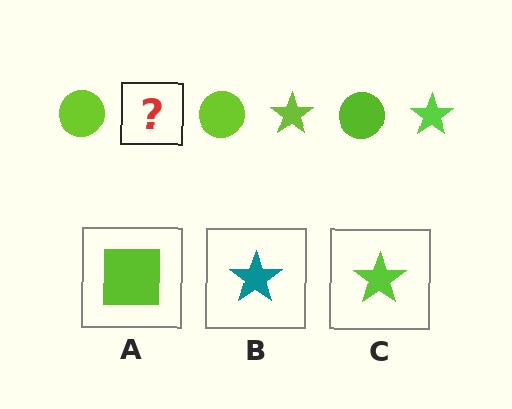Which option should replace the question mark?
Option C.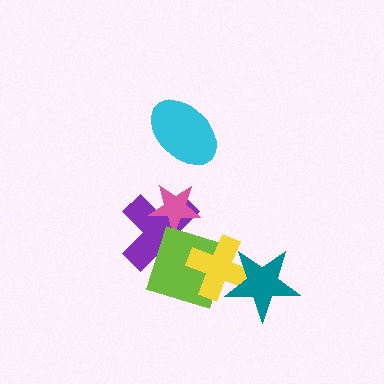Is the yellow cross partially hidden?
Yes, it is partially covered by another shape.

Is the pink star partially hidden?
Yes, it is partially covered by another shape.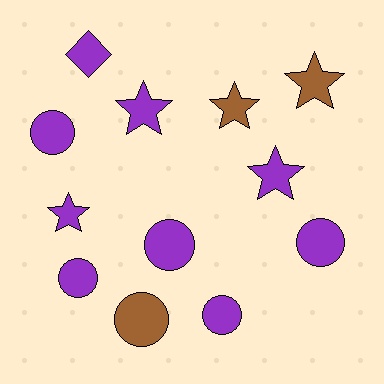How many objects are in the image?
There are 12 objects.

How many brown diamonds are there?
There are no brown diamonds.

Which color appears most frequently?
Purple, with 9 objects.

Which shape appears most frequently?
Circle, with 6 objects.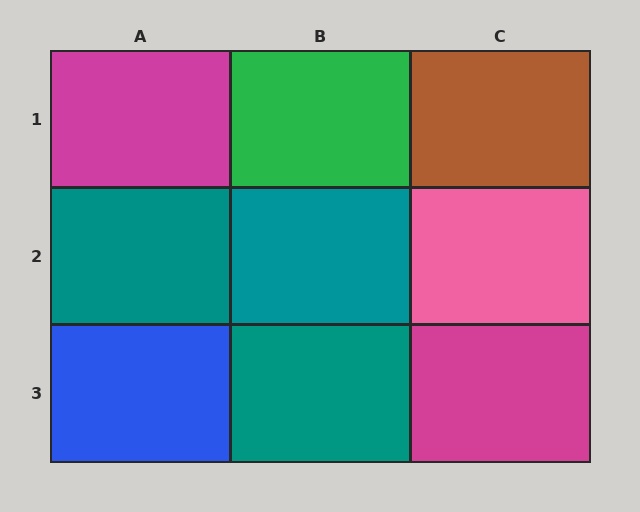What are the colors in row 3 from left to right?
Blue, teal, magenta.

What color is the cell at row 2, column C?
Pink.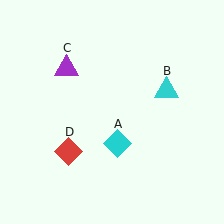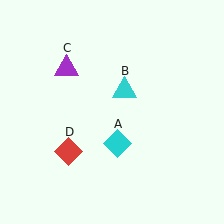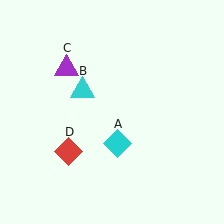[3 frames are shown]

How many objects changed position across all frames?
1 object changed position: cyan triangle (object B).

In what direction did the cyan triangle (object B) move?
The cyan triangle (object B) moved left.